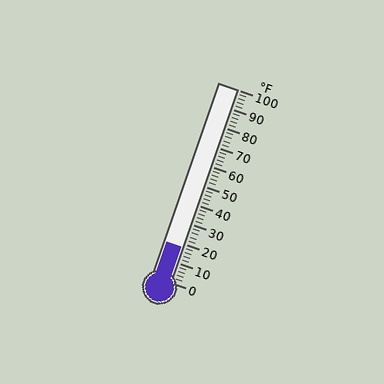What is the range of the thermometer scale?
The thermometer scale ranges from 0°F to 100°F.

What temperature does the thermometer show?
The thermometer shows approximately 18°F.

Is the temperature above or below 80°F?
The temperature is below 80°F.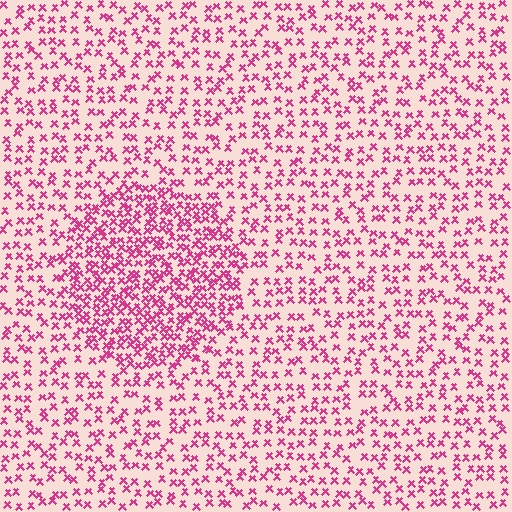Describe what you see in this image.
The image contains small magenta elements arranged at two different densities. A circle-shaped region is visible where the elements are more densely packed than the surrounding area.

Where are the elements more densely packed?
The elements are more densely packed inside the circle boundary.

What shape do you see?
I see a circle.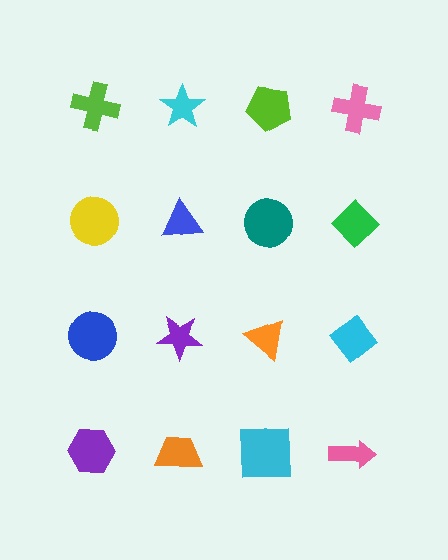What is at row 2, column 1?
A yellow circle.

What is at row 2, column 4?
A green diamond.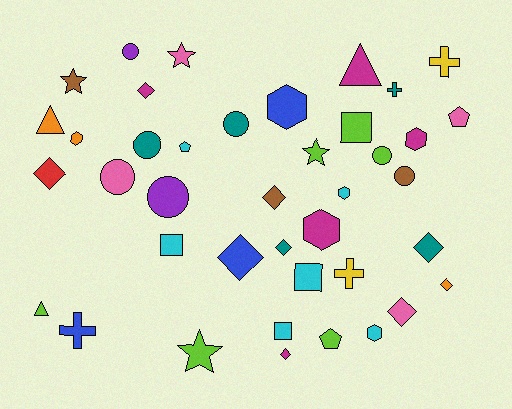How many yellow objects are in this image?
There are 2 yellow objects.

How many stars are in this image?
There are 4 stars.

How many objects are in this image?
There are 40 objects.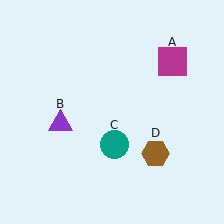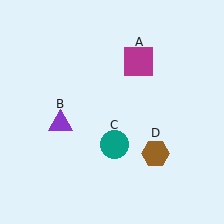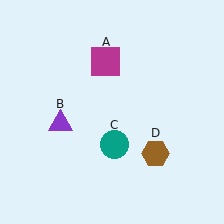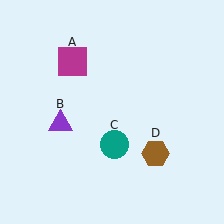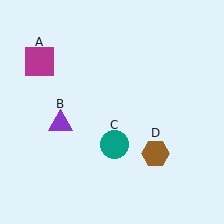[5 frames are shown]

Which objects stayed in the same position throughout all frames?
Purple triangle (object B) and teal circle (object C) and brown hexagon (object D) remained stationary.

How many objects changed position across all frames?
1 object changed position: magenta square (object A).